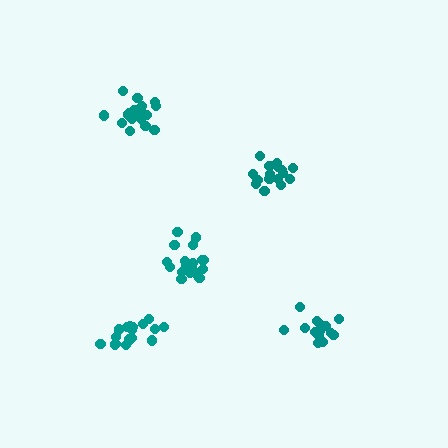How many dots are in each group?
Group 1: 16 dots, Group 2: 19 dots, Group 3: 17 dots, Group 4: 19 dots, Group 5: 18 dots (89 total).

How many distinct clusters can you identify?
There are 5 distinct clusters.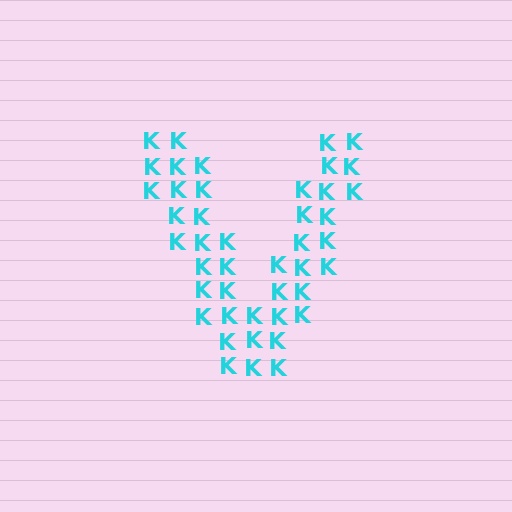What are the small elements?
The small elements are letter K's.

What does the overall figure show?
The overall figure shows the letter V.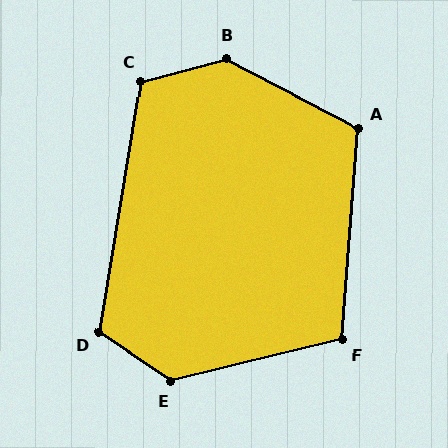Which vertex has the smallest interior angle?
F, at approximately 108 degrees.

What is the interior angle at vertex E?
Approximately 133 degrees (obtuse).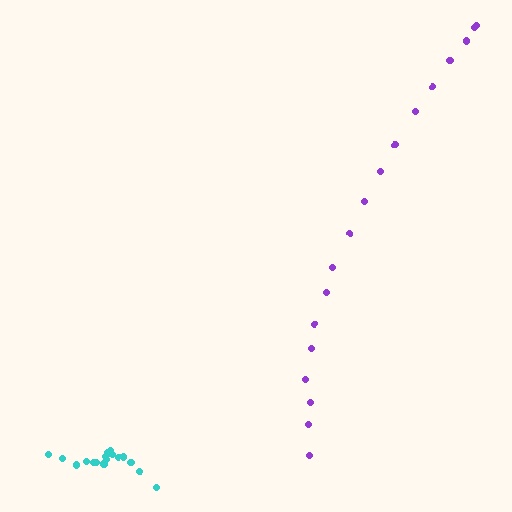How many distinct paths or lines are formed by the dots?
There are 2 distinct paths.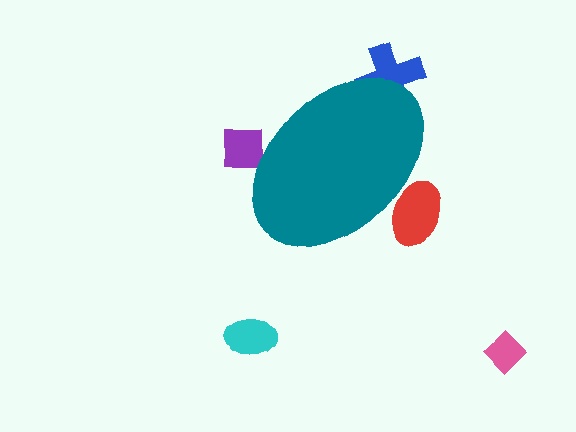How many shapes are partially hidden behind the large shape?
3 shapes are partially hidden.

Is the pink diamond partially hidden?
No, the pink diamond is fully visible.